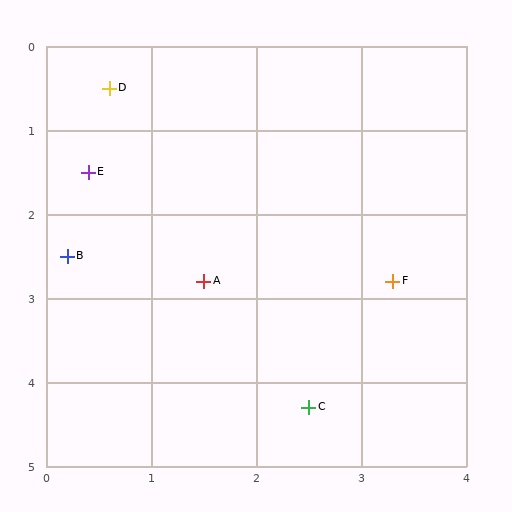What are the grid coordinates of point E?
Point E is at approximately (0.4, 1.5).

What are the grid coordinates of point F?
Point F is at approximately (3.3, 2.8).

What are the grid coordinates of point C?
Point C is at approximately (2.5, 4.3).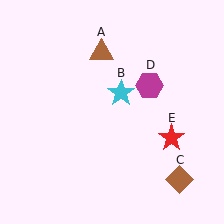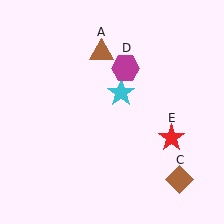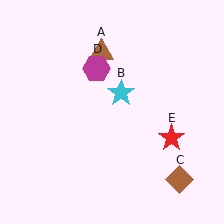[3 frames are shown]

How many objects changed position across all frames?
1 object changed position: magenta hexagon (object D).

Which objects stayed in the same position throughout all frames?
Brown triangle (object A) and cyan star (object B) and brown diamond (object C) and red star (object E) remained stationary.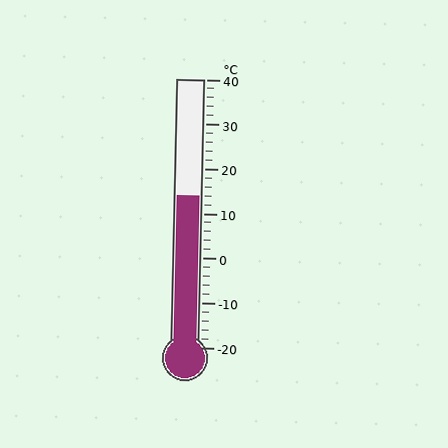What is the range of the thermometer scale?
The thermometer scale ranges from -20°C to 40°C.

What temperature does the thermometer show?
The thermometer shows approximately 14°C.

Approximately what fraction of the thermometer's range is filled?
The thermometer is filled to approximately 55% of its range.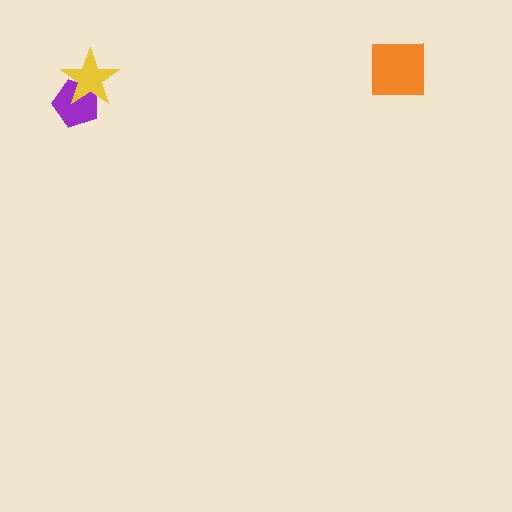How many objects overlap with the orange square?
0 objects overlap with the orange square.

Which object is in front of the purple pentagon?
The yellow star is in front of the purple pentagon.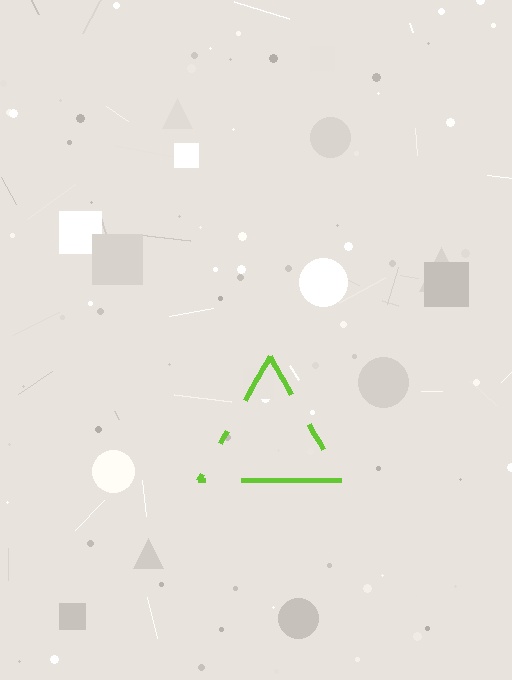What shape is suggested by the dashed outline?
The dashed outline suggests a triangle.